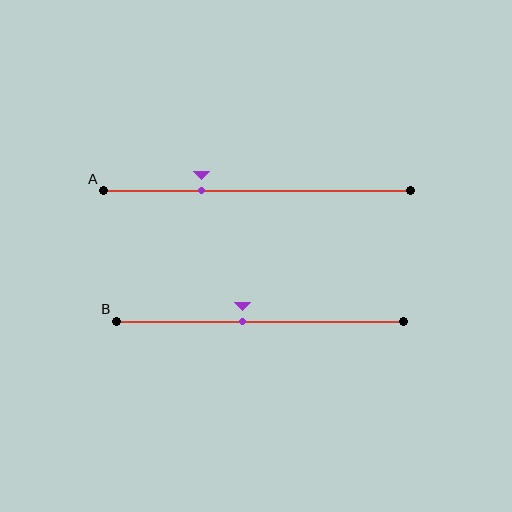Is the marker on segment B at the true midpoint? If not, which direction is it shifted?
No, the marker on segment B is shifted to the left by about 6% of the segment length.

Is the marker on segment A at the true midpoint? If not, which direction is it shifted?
No, the marker on segment A is shifted to the left by about 18% of the segment length.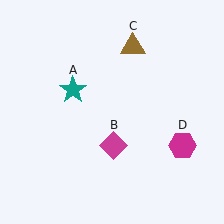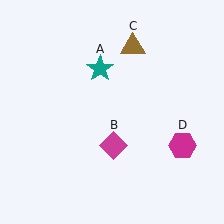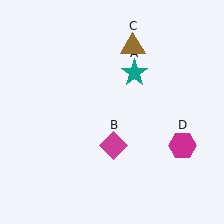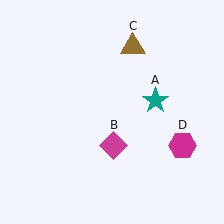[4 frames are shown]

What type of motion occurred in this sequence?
The teal star (object A) rotated clockwise around the center of the scene.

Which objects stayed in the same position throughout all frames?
Magenta diamond (object B) and brown triangle (object C) and magenta hexagon (object D) remained stationary.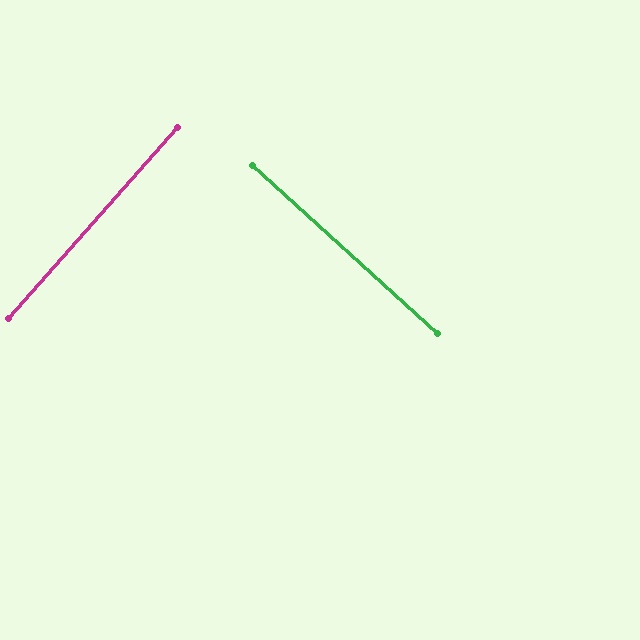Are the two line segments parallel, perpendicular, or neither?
Perpendicular — they meet at approximately 89°.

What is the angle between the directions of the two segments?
Approximately 89 degrees.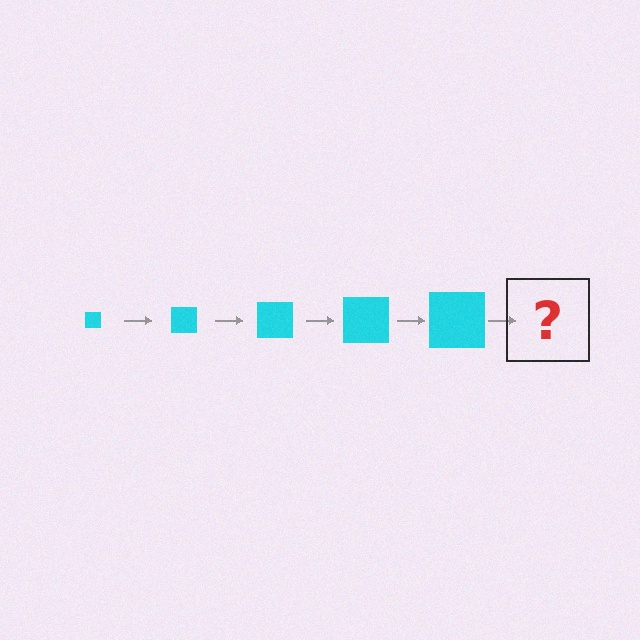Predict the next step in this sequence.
The next step is a cyan square, larger than the previous one.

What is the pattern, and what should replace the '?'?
The pattern is that the square gets progressively larger each step. The '?' should be a cyan square, larger than the previous one.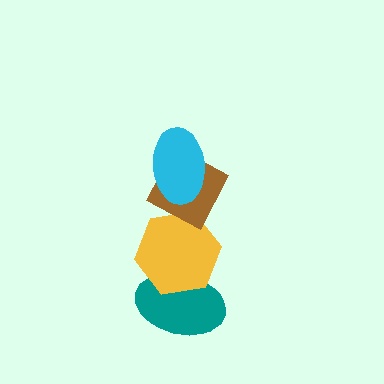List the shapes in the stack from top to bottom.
From top to bottom: the cyan ellipse, the brown diamond, the yellow hexagon, the teal ellipse.